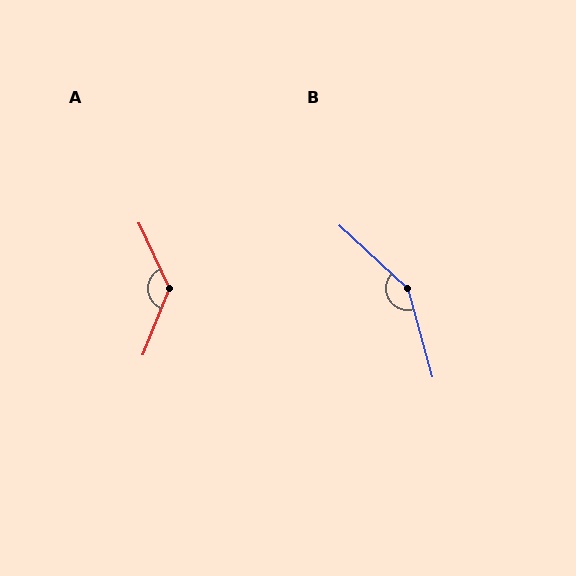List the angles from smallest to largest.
A (133°), B (149°).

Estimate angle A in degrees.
Approximately 133 degrees.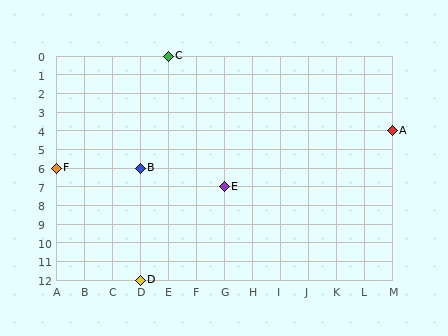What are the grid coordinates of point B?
Point B is at grid coordinates (D, 6).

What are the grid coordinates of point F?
Point F is at grid coordinates (A, 6).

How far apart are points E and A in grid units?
Points E and A are 6 columns and 3 rows apart (about 6.7 grid units diagonally).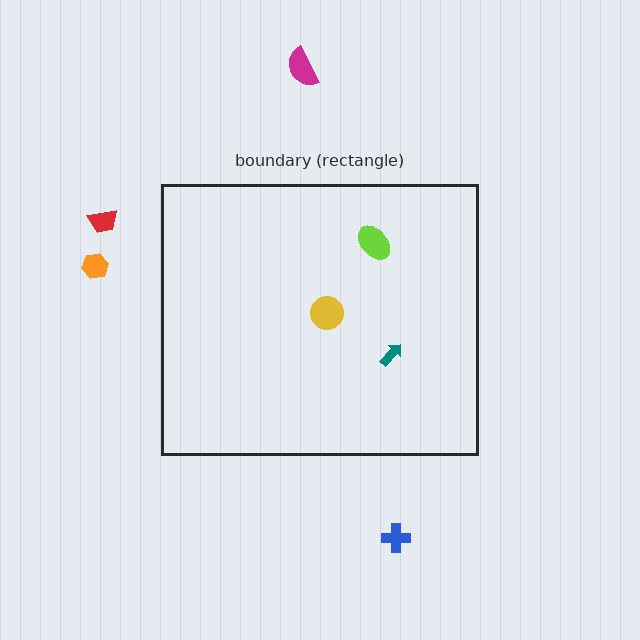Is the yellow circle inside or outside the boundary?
Inside.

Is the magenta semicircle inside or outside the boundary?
Outside.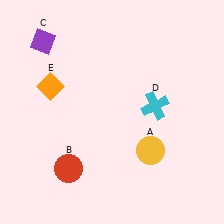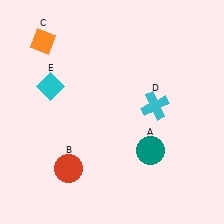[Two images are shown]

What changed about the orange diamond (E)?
In Image 1, E is orange. In Image 2, it changed to cyan.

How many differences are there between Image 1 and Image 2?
There are 3 differences between the two images.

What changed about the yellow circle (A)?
In Image 1, A is yellow. In Image 2, it changed to teal.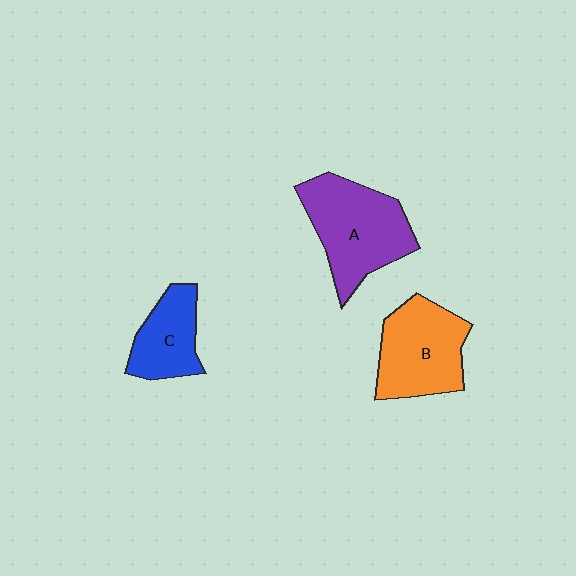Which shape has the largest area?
Shape A (purple).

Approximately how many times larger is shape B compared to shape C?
Approximately 1.5 times.